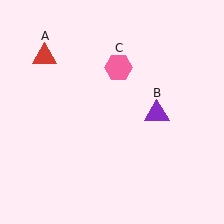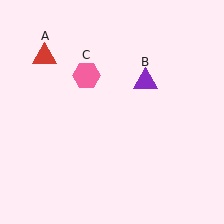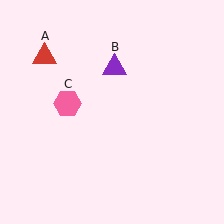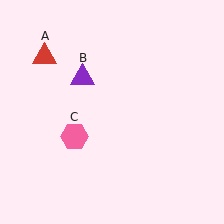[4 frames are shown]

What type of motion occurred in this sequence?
The purple triangle (object B), pink hexagon (object C) rotated counterclockwise around the center of the scene.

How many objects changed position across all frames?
2 objects changed position: purple triangle (object B), pink hexagon (object C).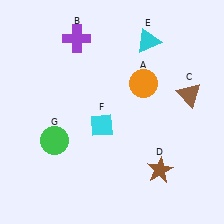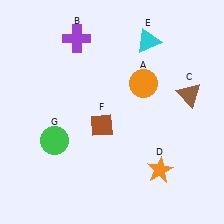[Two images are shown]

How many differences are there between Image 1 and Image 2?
There are 2 differences between the two images.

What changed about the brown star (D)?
In Image 1, D is brown. In Image 2, it changed to orange.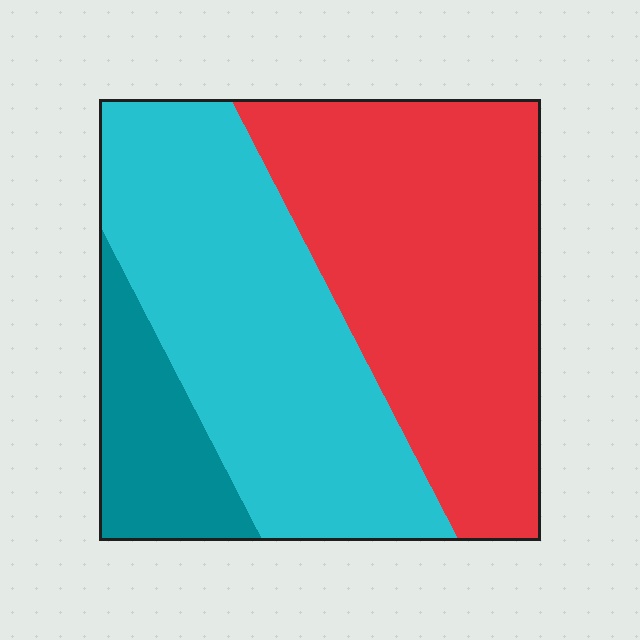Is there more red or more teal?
Red.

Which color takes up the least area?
Teal, at roughly 15%.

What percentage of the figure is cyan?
Cyan covers roughly 40% of the figure.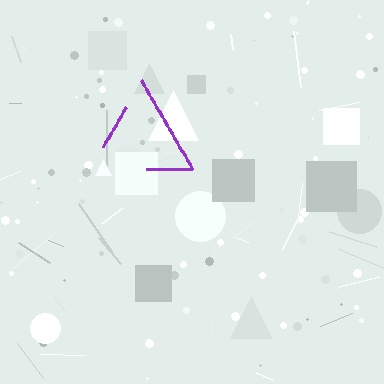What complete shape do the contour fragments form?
The contour fragments form a triangle.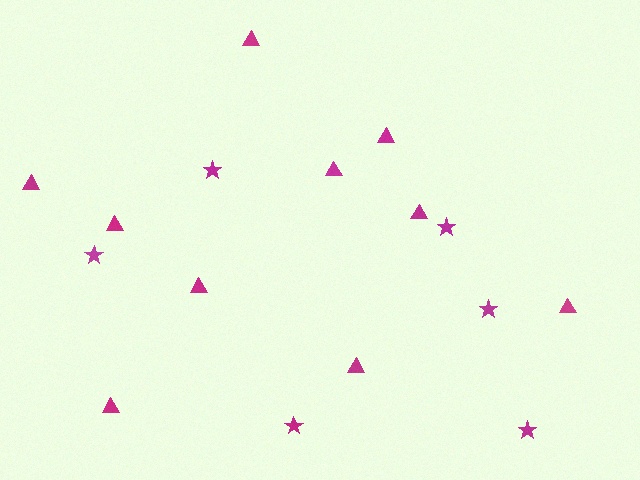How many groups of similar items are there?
There are 2 groups: one group of stars (6) and one group of triangles (10).